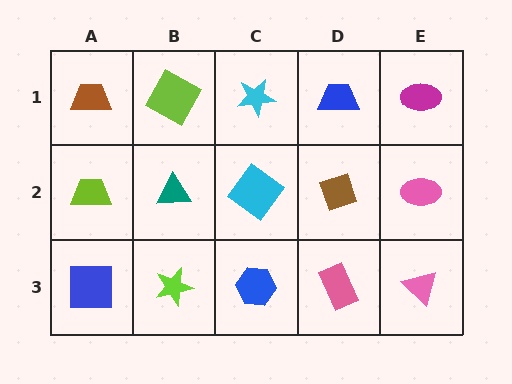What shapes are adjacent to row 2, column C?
A cyan star (row 1, column C), a blue hexagon (row 3, column C), a teal triangle (row 2, column B), a brown diamond (row 2, column D).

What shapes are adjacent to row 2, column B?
A lime square (row 1, column B), a lime star (row 3, column B), a lime trapezoid (row 2, column A), a cyan diamond (row 2, column C).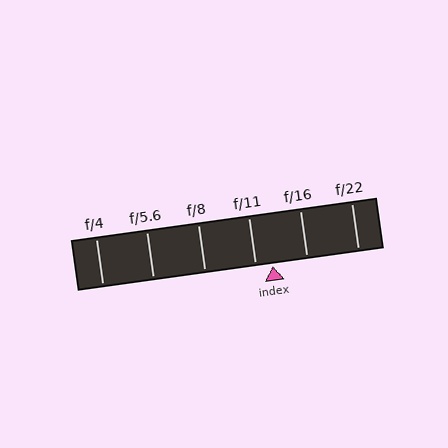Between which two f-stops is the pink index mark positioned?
The index mark is between f/11 and f/16.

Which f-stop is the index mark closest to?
The index mark is closest to f/11.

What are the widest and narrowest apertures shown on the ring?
The widest aperture shown is f/4 and the narrowest is f/22.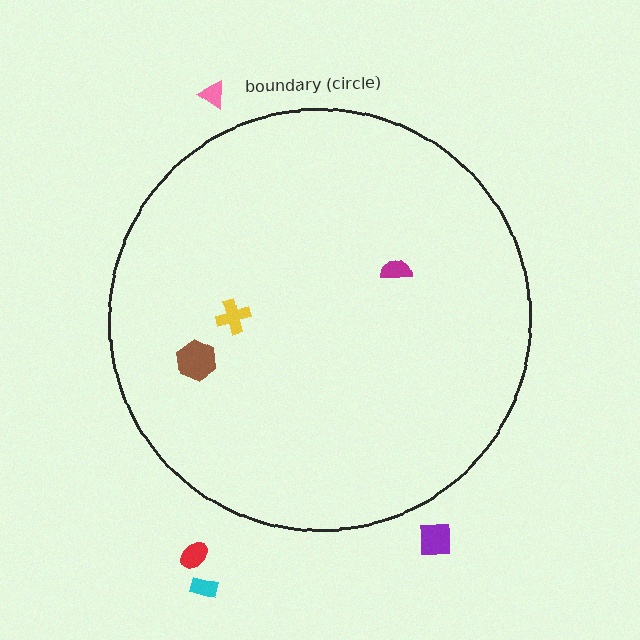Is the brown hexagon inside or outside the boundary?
Inside.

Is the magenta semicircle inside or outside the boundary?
Inside.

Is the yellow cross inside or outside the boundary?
Inside.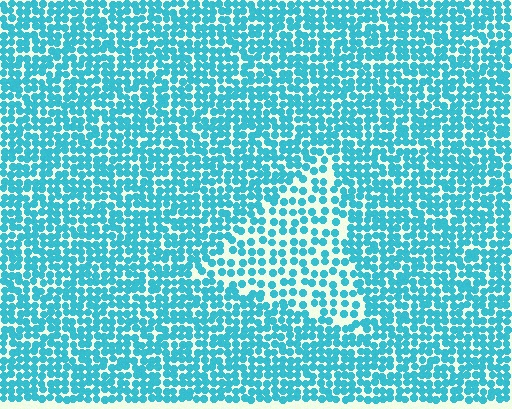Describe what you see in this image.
The image contains small cyan elements arranged at two different densities. A triangle-shaped region is visible where the elements are less densely packed than the surrounding area.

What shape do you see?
I see a triangle.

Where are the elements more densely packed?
The elements are more densely packed outside the triangle boundary.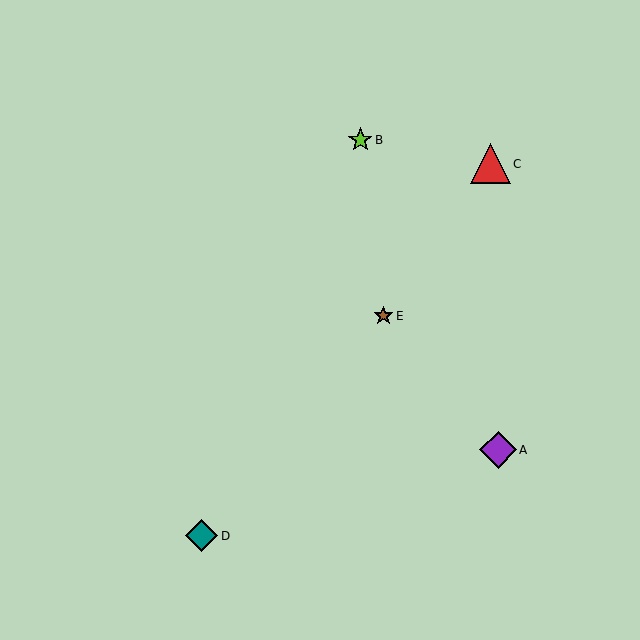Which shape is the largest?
The red triangle (labeled C) is the largest.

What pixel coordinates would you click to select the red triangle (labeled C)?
Click at (491, 164) to select the red triangle C.